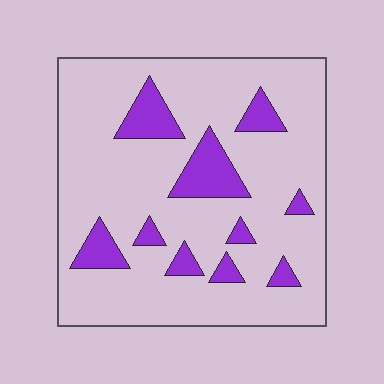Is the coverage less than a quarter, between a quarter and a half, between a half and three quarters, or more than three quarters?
Less than a quarter.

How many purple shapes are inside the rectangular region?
10.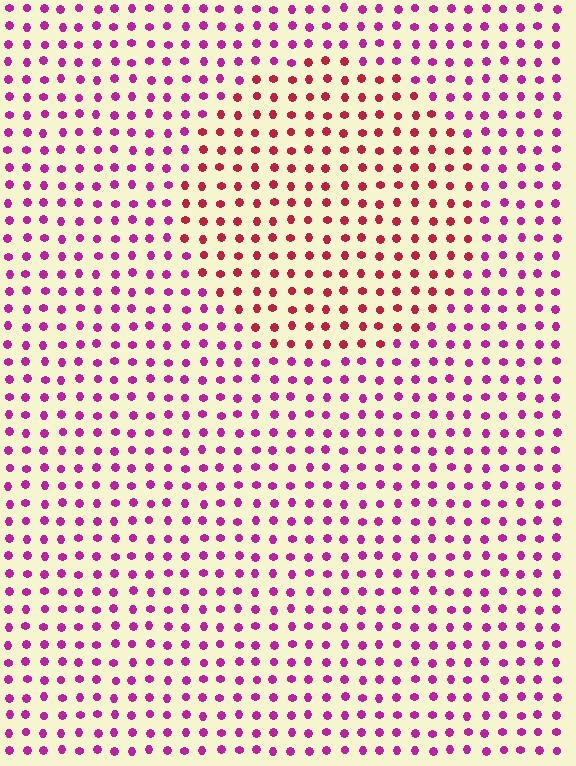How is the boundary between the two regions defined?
The boundary is defined purely by a slight shift in hue (about 38 degrees). Spacing, size, and orientation are identical on both sides.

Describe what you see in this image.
The image is filled with small magenta elements in a uniform arrangement. A circle-shaped region is visible where the elements are tinted to a slightly different hue, forming a subtle color boundary.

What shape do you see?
I see a circle.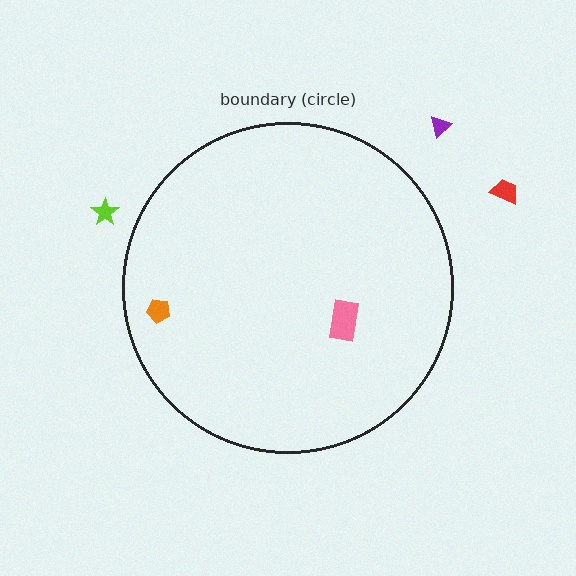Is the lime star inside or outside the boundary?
Outside.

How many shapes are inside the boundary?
2 inside, 3 outside.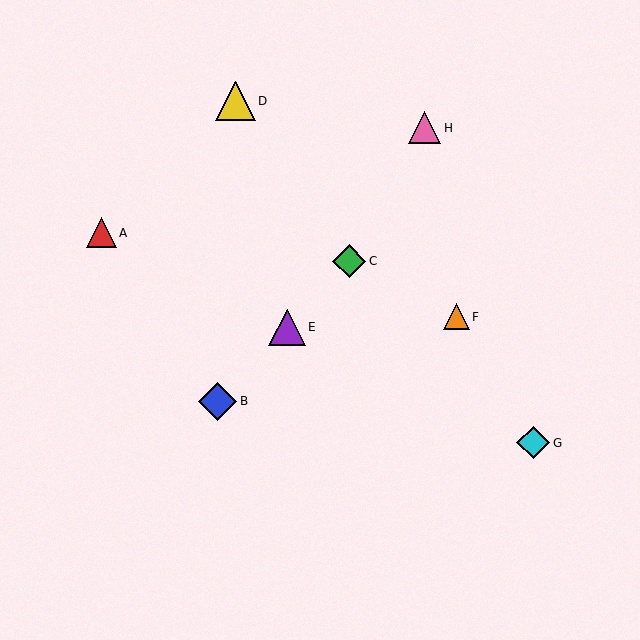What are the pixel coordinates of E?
Object E is at (287, 327).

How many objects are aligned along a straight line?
3 objects (B, C, E) are aligned along a straight line.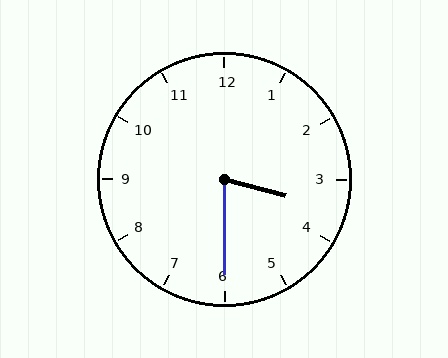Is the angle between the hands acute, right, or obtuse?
It is acute.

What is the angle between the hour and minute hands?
Approximately 75 degrees.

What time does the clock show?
3:30.